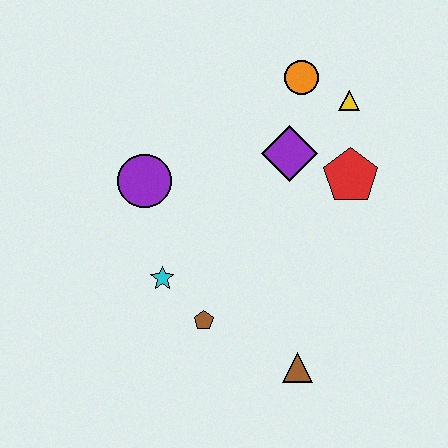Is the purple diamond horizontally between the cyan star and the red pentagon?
Yes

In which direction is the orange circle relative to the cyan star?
The orange circle is above the cyan star.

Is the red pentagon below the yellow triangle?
Yes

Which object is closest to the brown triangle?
The brown pentagon is closest to the brown triangle.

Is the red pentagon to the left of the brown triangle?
No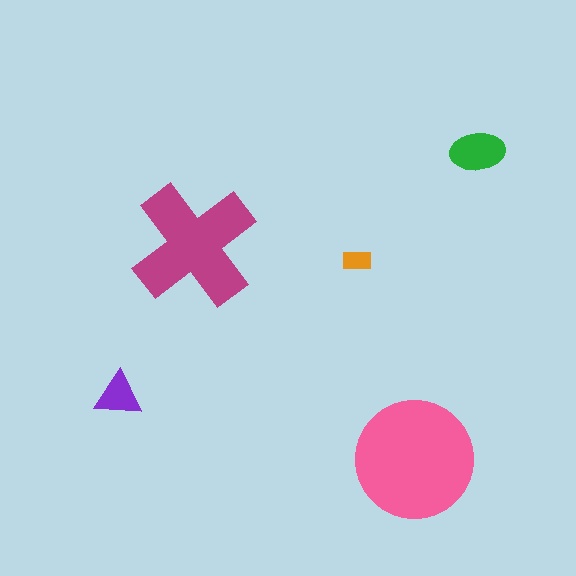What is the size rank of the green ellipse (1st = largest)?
3rd.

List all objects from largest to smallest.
The pink circle, the magenta cross, the green ellipse, the purple triangle, the orange rectangle.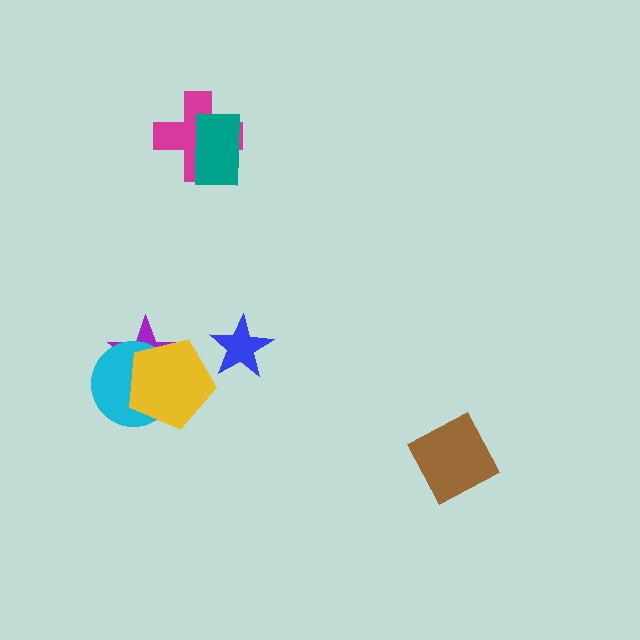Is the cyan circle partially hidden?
Yes, it is partially covered by another shape.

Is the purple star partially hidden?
Yes, it is partially covered by another shape.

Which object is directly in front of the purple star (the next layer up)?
The cyan circle is directly in front of the purple star.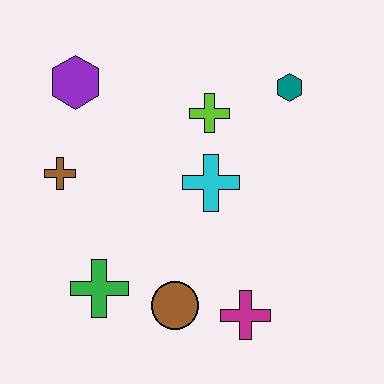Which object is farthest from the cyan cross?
The purple hexagon is farthest from the cyan cross.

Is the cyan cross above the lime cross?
No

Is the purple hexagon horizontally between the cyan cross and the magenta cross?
No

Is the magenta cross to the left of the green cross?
No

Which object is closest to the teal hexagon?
The lime cross is closest to the teal hexagon.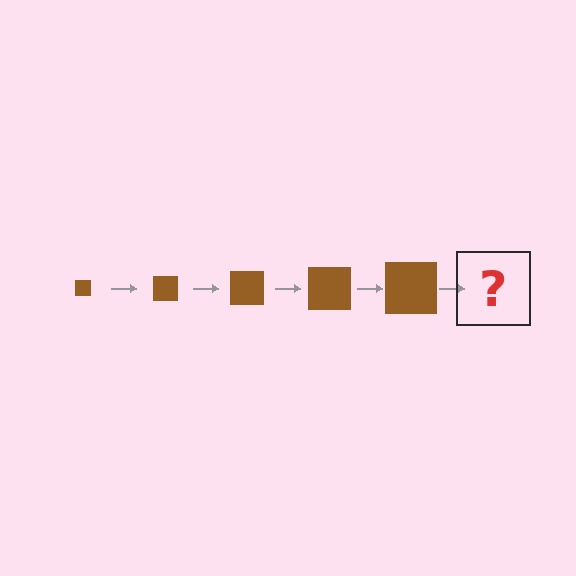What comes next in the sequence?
The next element should be a brown square, larger than the previous one.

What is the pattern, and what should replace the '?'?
The pattern is that the square gets progressively larger each step. The '?' should be a brown square, larger than the previous one.